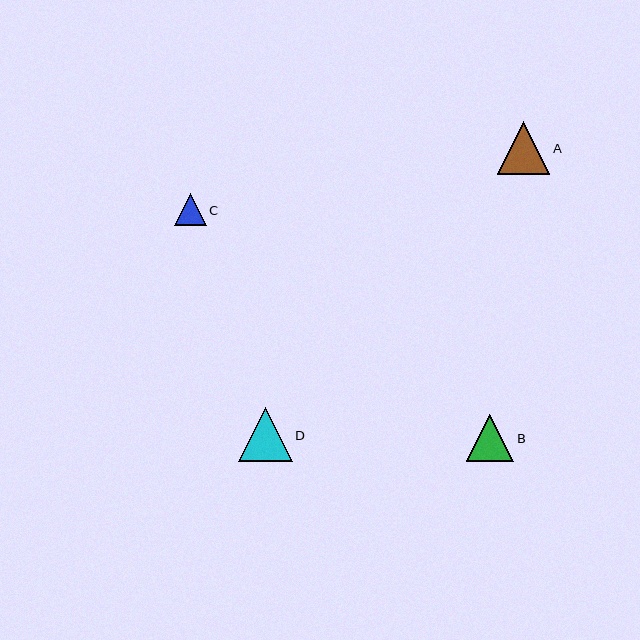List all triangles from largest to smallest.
From largest to smallest: D, A, B, C.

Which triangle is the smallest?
Triangle C is the smallest with a size of approximately 32 pixels.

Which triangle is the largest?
Triangle D is the largest with a size of approximately 54 pixels.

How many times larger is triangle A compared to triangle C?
Triangle A is approximately 1.6 times the size of triangle C.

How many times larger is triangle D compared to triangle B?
Triangle D is approximately 1.1 times the size of triangle B.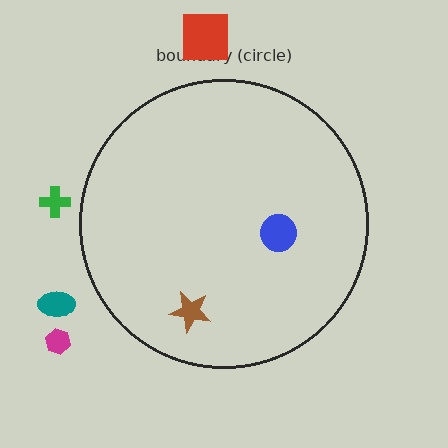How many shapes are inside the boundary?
2 inside, 4 outside.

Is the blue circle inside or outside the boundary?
Inside.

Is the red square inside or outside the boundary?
Outside.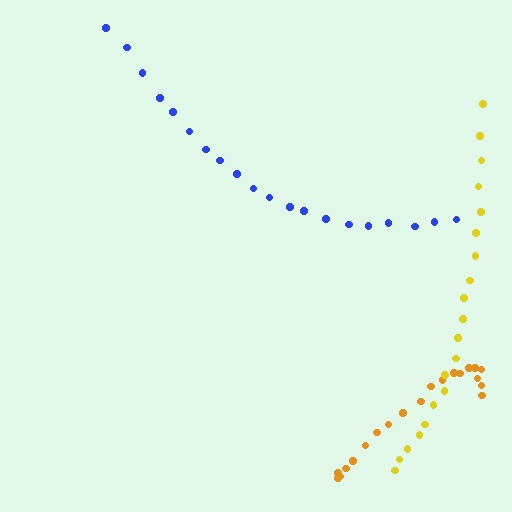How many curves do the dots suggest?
There are 3 distinct paths.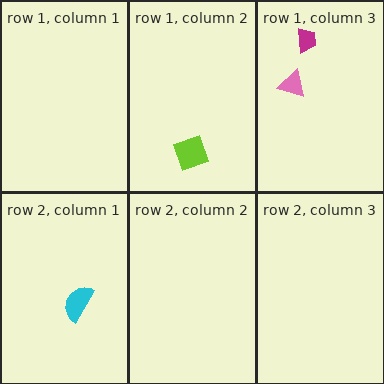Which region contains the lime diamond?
The row 1, column 2 region.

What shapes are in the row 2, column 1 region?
The cyan semicircle.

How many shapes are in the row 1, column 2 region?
1.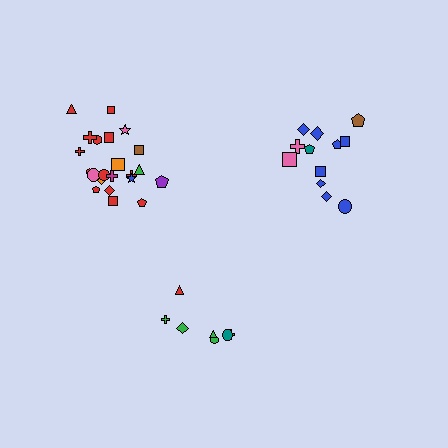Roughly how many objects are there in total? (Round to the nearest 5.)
Roughly 40 objects in total.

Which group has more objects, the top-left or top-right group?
The top-left group.